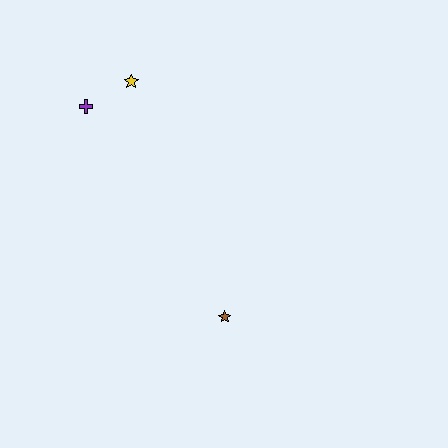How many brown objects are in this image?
There is 1 brown object.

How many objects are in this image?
There are 3 objects.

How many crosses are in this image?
There is 1 cross.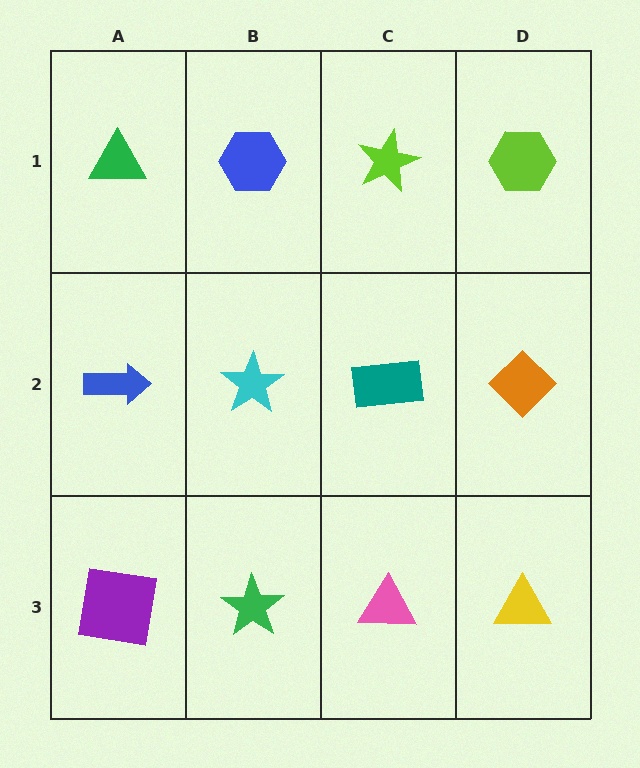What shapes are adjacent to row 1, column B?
A cyan star (row 2, column B), a green triangle (row 1, column A), a lime star (row 1, column C).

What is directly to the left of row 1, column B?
A green triangle.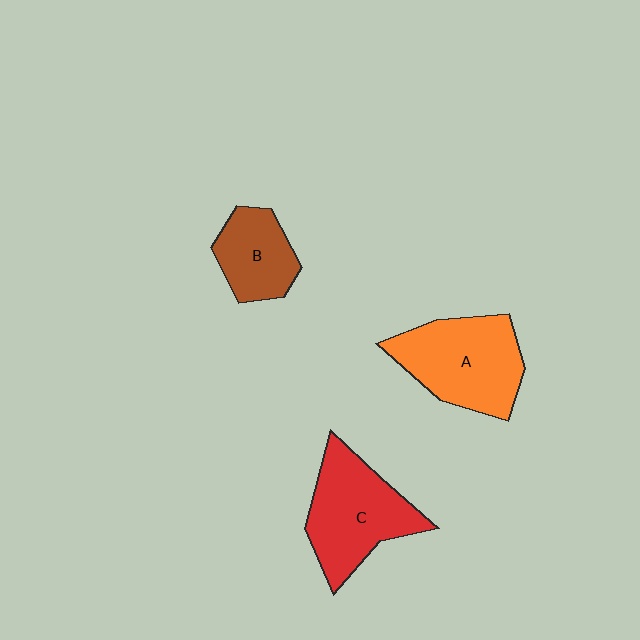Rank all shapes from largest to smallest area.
From largest to smallest: A (orange), C (red), B (brown).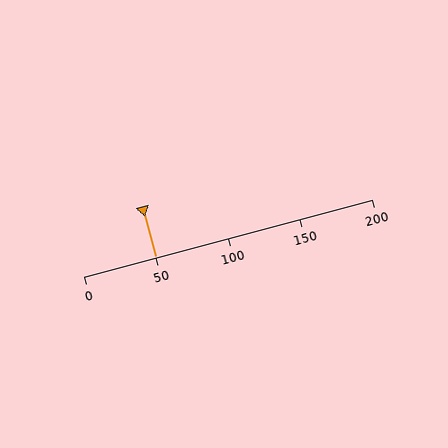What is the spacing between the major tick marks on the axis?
The major ticks are spaced 50 apart.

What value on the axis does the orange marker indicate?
The marker indicates approximately 50.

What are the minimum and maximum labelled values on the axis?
The axis runs from 0 to 200.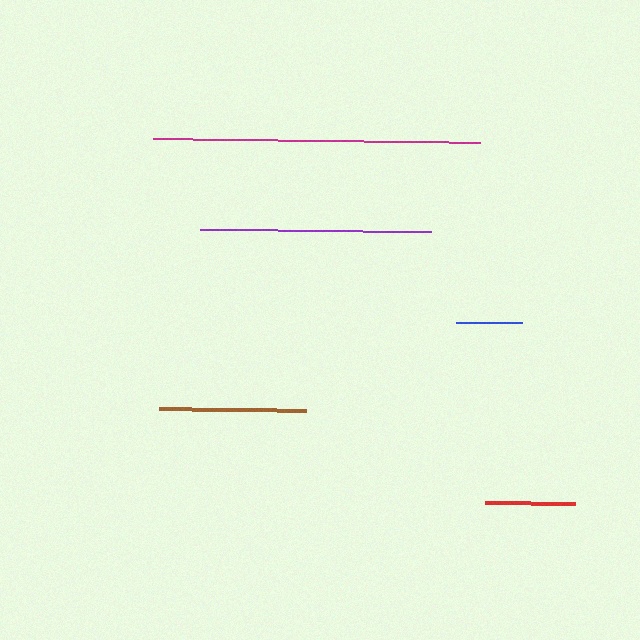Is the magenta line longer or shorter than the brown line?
The magenta line is longer than the brown line.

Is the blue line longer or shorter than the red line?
The red line is longer than the blue line.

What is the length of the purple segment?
The purple segment is approximately 231 pixels long.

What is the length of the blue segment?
The blue segment is approximately 67 pixels long.